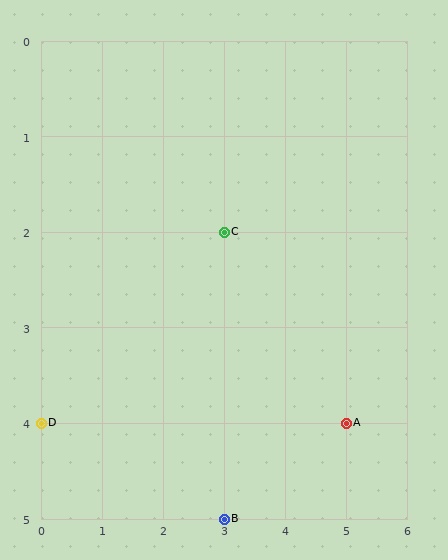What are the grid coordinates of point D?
Point D is at grid coordinates (0, 4).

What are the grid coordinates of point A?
Point A is at grid coordinates (5, 4).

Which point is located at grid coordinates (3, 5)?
Point B is at (3, 5).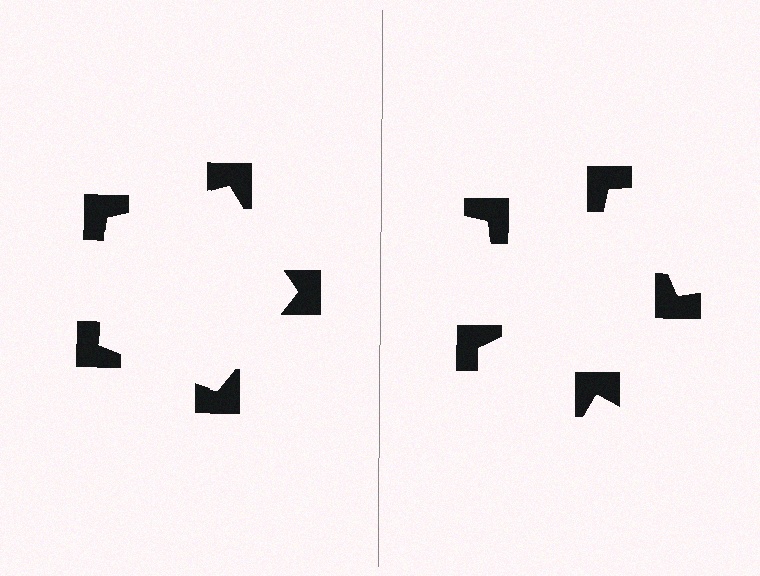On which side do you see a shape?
An illusory pentagon appears on the left side. On the right side the wedge cuts are rotated, so no coherent shape forms.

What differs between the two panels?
The notched squares are positioned identically on both sides; only the wedge orientations differ. On the left they align to a pentagon; on the right they are misaligned.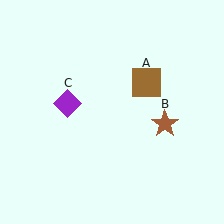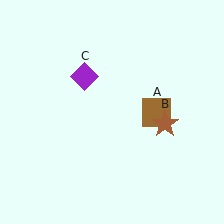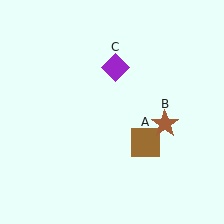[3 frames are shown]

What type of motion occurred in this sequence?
The brown square (object A), purple diamond (object C) rotated clockwise around the center of the scene.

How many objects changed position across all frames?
2 objects changed position: brown square (object A), purple diamond (object C).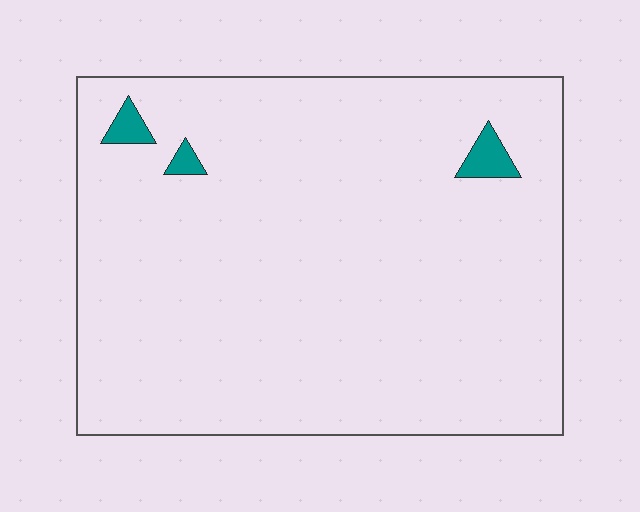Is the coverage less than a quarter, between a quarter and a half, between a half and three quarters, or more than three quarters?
Less than a quarter.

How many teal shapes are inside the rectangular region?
3.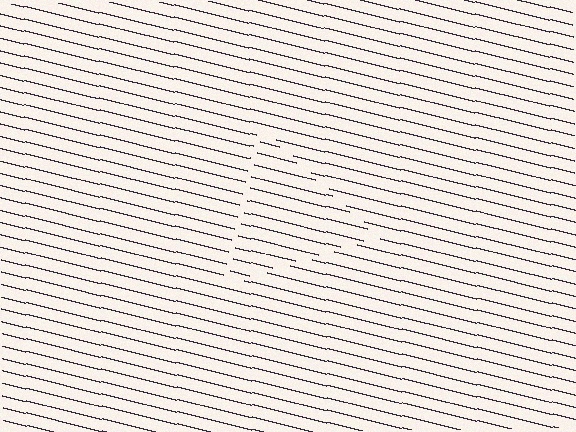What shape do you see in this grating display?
An illusory triangle. The interior of the shape contains the same grating, shifted by half a period — the contour is defined by the phase discontinuity where line-ends from the inner and outer gratings abut.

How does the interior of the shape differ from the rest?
The interior of the shape contains the same grating, shifted by half a period — the contour is defined by the phase discontinuity where line-ends from the inner and outer gratings abut.